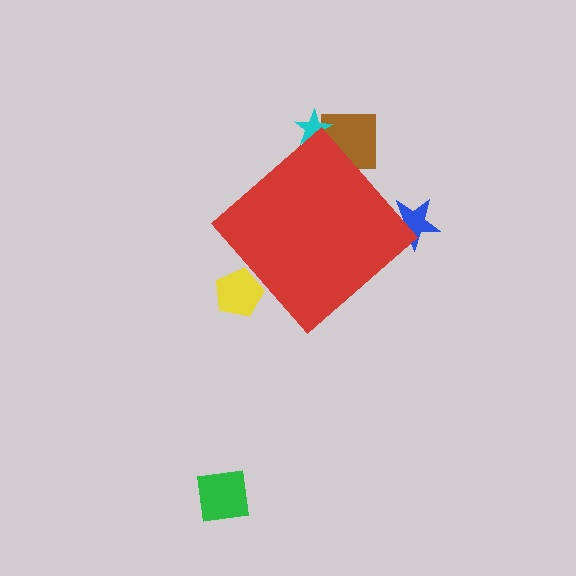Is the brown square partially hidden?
Yes, the brown square is partially hidden behind the red diamond.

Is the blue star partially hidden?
Yes, the blue star is partially hidden behind the red diamond.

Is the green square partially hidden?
No, the green square is fully visible.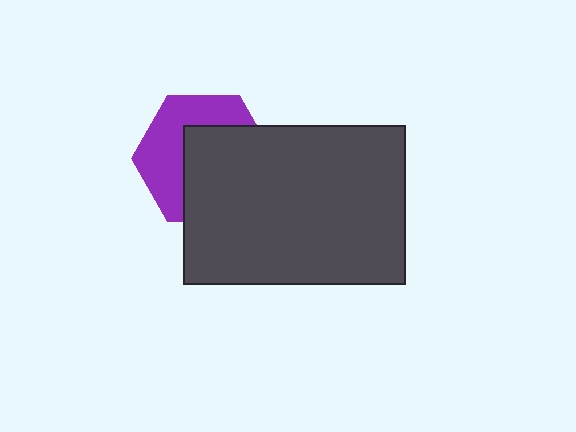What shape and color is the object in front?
The object in front is a dark gray rectangle.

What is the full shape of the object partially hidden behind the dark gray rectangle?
The partially hidden object is a purple hexagon.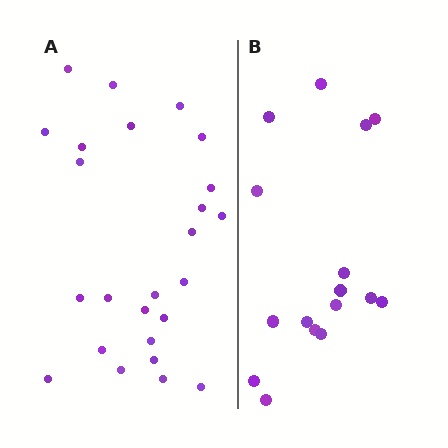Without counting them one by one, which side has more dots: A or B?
Region A (the left region) has more dots.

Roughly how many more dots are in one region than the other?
Region A has roughly 8 or so more dots than region B.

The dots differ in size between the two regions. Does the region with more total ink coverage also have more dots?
No. Region B has more total ink coverage because its dots are larger, but region A actually contains more individual dots. Total area can be misleading — the number of items is what matters here.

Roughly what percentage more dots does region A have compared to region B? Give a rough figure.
About 55% more.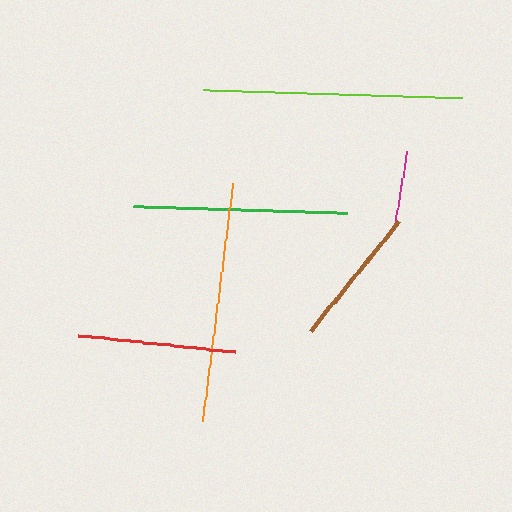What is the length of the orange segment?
The orange segment is approximately 241 pixels long.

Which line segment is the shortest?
The magenta line is the shortest at approximately 77 pixels.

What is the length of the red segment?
The red segment is approximately 157 pixels long.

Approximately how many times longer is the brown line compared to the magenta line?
The brown line is approximately 1.8 times the length of the magenta line.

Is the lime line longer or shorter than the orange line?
The lime line is longer than the orange line.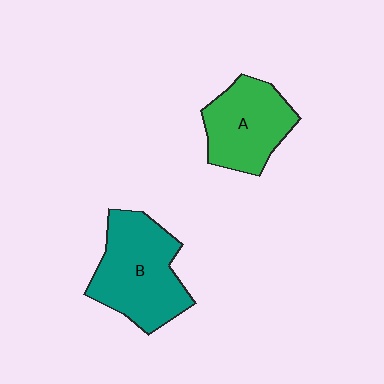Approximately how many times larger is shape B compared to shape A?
Approximately 1.3 times.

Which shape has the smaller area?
Shape A (green).